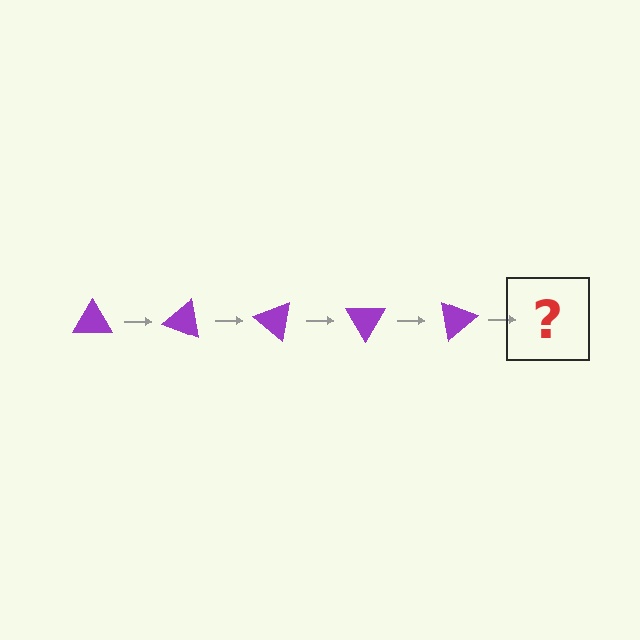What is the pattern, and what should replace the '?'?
The pattern is that the triangle rotates 20 degrees each step. The '?' should be a purple triangle rotated 100 degrees.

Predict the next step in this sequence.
The next step is a purple triangle rotated 100 degrees.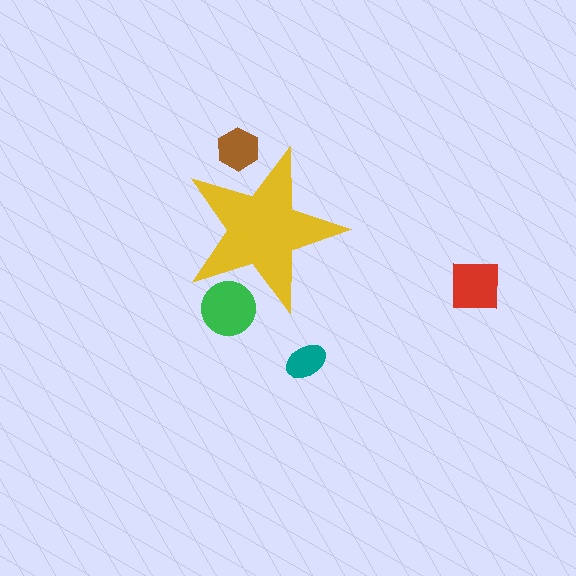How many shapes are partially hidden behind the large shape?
2 shapes are partially hidden.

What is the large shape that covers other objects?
A yellow star.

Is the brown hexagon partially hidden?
Yes, the brown hexagon is partially hidden behind the yellow star.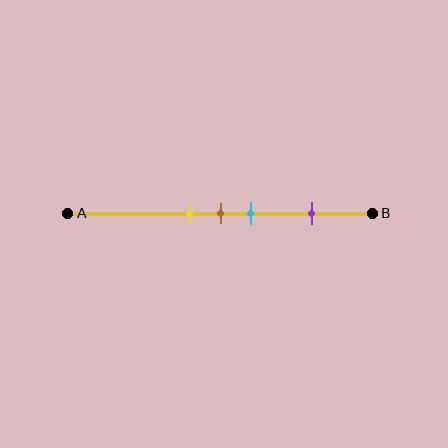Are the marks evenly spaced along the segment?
No, the marks are not evenly spaced.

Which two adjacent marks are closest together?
The yellow and brown marks are the closest adjacent pair.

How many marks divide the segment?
There are 4 marks dividing the segment.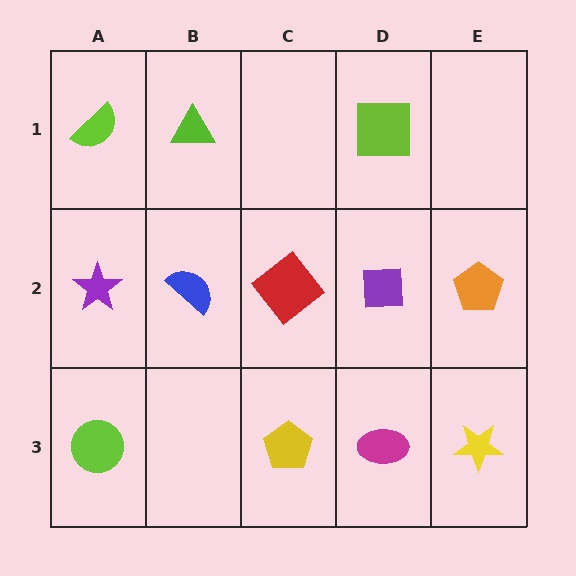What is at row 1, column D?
A lime square.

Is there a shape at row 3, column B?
No, that cell is empty.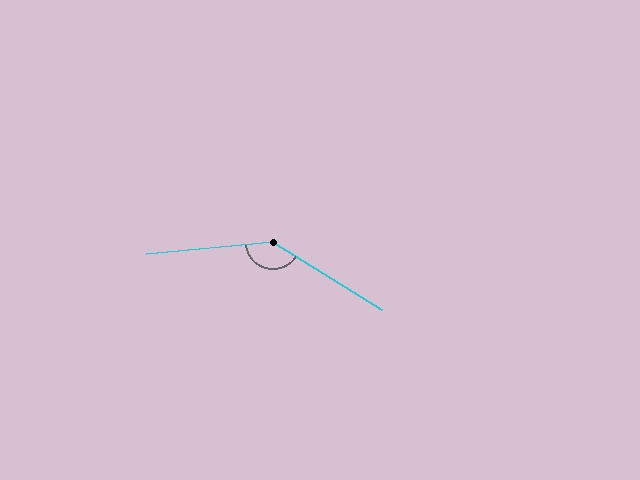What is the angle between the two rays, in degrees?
Approximately 143 degrees.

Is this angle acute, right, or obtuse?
It is obtuse.